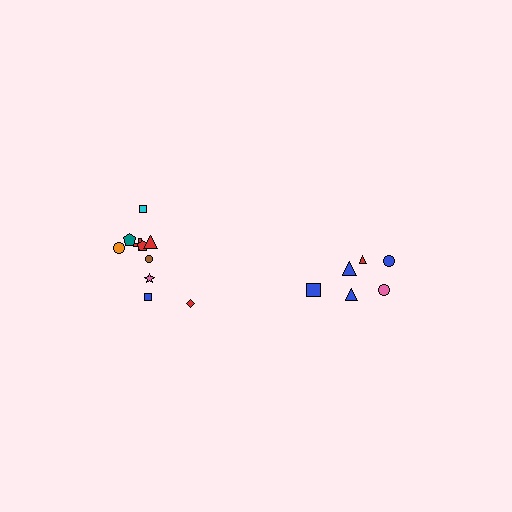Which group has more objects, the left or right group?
The left group.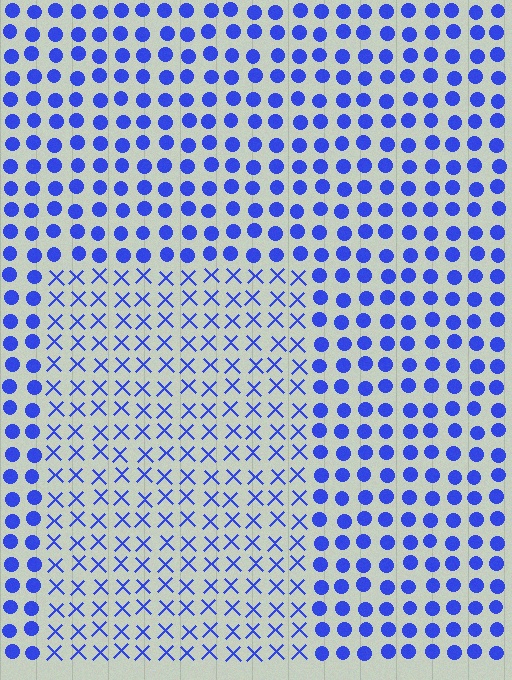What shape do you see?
I see a rectangle.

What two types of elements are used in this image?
The image uses X marks inside the rectangle region and circles outside it.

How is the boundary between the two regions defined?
The boundary is defined by a change in element shape: X marks inside vs. circles outside. All elements share the same color and spacing.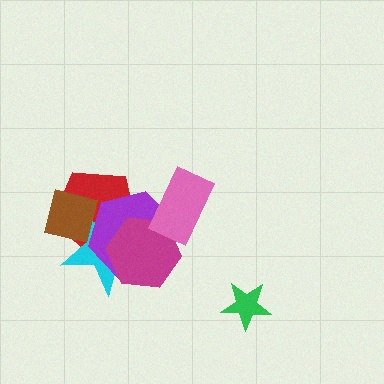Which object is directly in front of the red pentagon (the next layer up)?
The cyan star is directly in front of the red pentagon.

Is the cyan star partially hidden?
Yes, it is partially covered by another shape.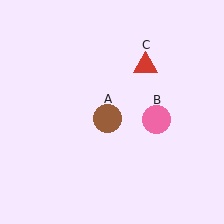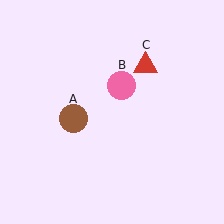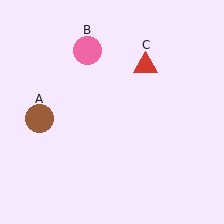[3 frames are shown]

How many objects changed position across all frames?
2 objects changed position: brown circle (object A), pink circle (object B).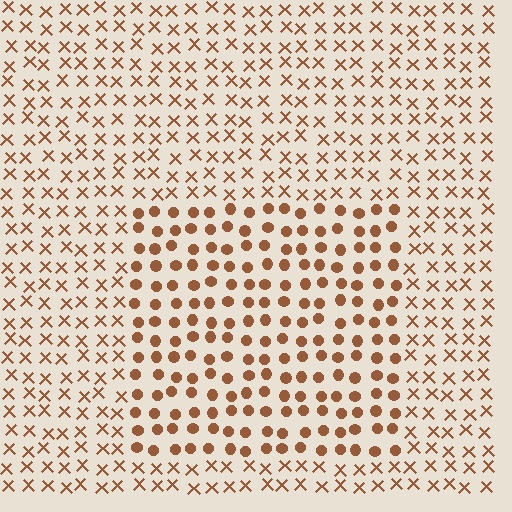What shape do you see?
I see a rectangle.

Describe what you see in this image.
The image is filled with small brown elements arranged in a uniform grid. A rectangle-shaped region contains circles, while the surrounding area contains X marks. The boundary is defined purely by the change in element shape.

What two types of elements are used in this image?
The image uses circles inside the rectangle region and X marks outside it.